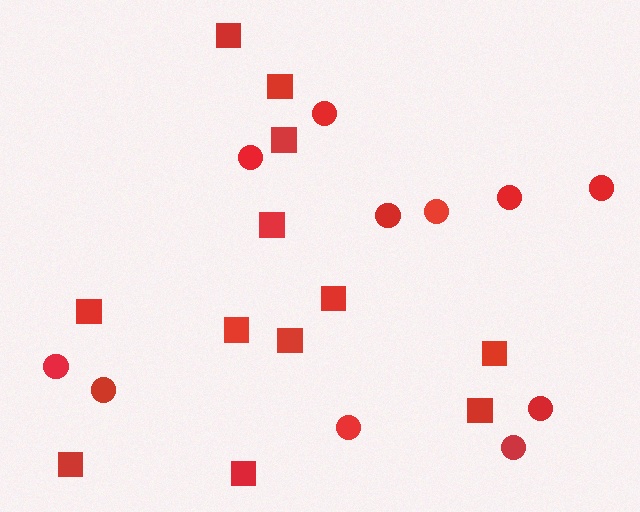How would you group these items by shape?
There are 2 groups: one group of squares (12) and one group of circles (11).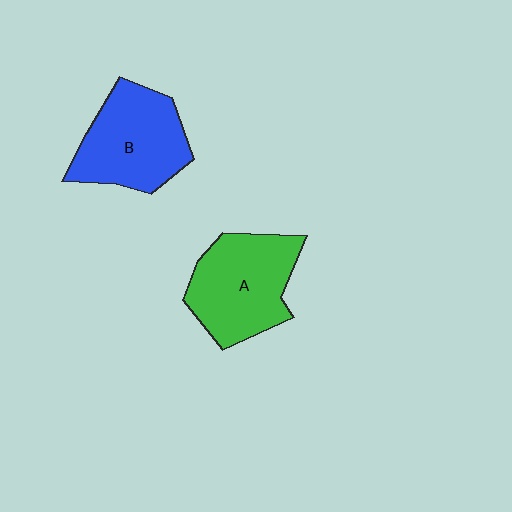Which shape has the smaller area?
Shape B (blue).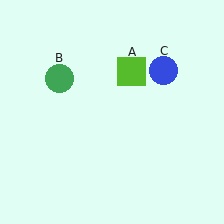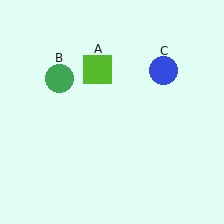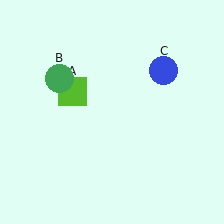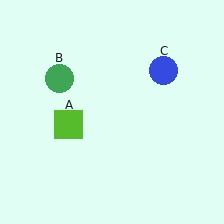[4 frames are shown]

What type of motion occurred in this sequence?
The lime square (object A) rotated counterclockwise around the center of the scene.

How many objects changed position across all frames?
1 object changed position: lime square (object A).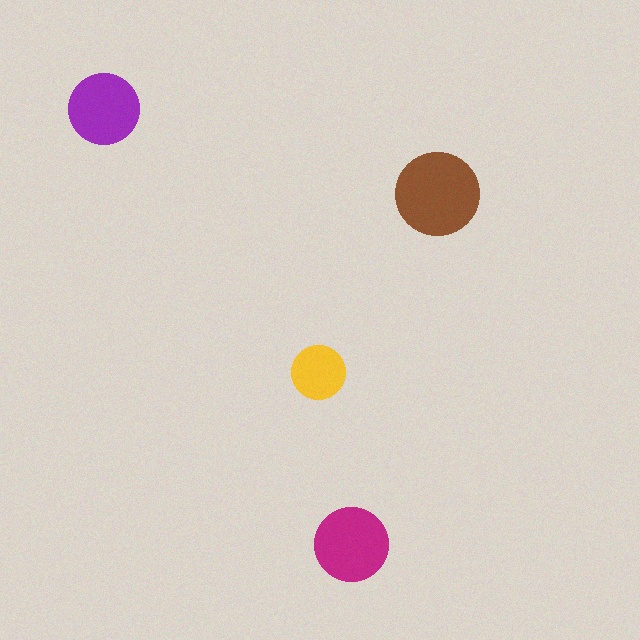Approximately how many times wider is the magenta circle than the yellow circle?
About 1.5 times wider.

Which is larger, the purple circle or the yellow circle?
The purple one.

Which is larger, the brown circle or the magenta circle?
The brown one.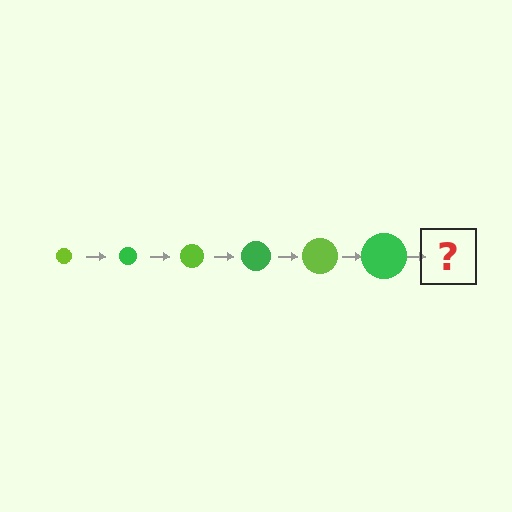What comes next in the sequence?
The next element should be a lime circle, larger than the previous one.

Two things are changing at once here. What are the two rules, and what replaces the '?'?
The two rules are that the circle grows larger each step and the color cycles through lime and green. The '?' should be a lime circle, larger than the previous one.